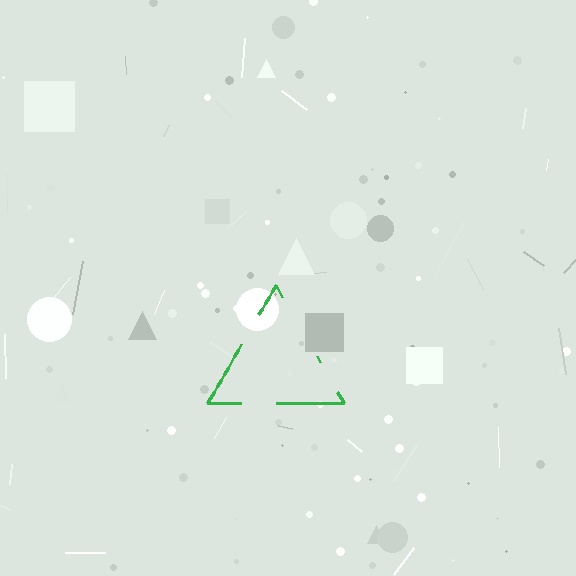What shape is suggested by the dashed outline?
The dashed outline suggests a triangle.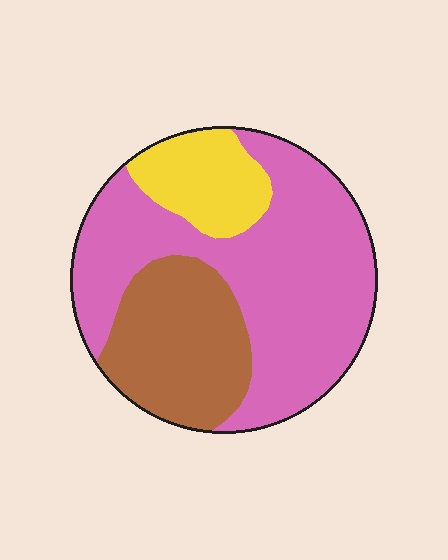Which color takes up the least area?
Yellow, at roughly 15%.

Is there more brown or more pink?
Pink.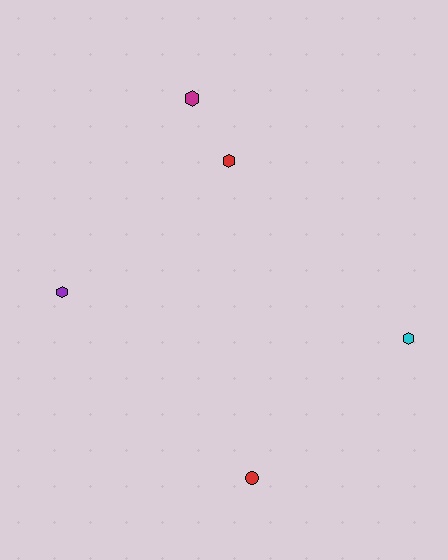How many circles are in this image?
There is 1 circle.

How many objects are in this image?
There are 5 objects.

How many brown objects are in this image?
There are no brown objects.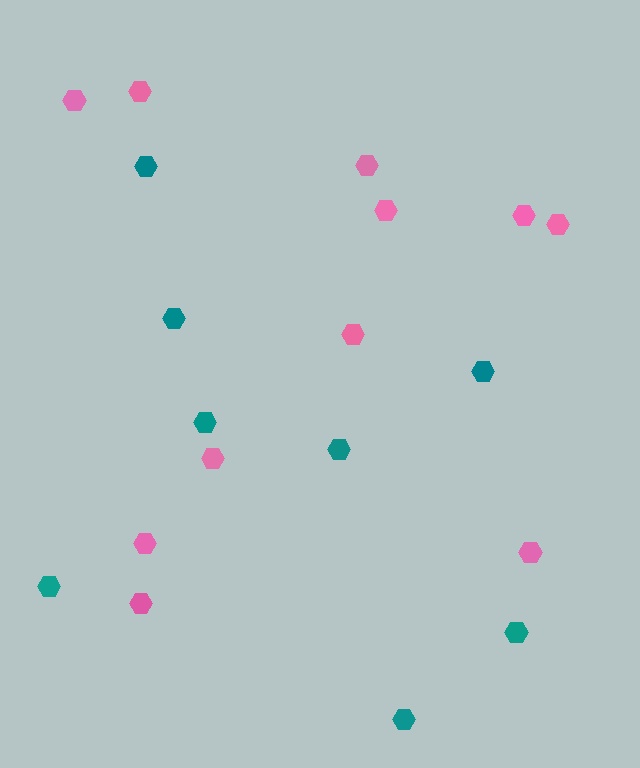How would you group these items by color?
There are 2 groups: one group of pink hexagons (11) and one group of teal hexagons (8).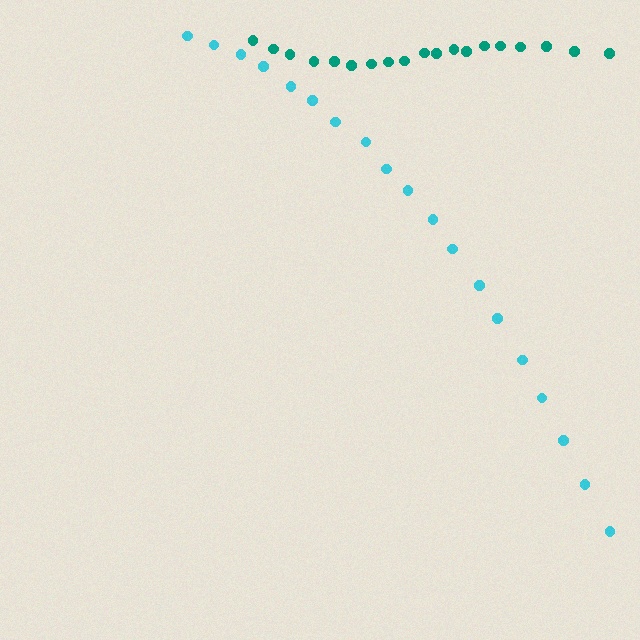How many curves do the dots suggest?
There are 2 distinct paths.